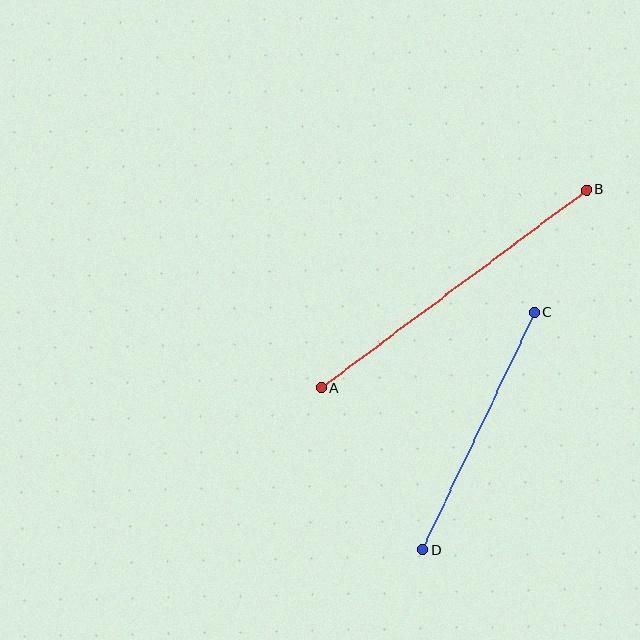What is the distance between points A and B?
The distance is approximately 331 pixels.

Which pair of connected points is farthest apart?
Points A and B are farthest apart.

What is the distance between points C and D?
The distance is approximately 262 pixels.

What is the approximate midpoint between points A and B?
The midpoint is at approximately (454, 289) pixels.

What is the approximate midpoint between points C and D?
The midpoint is at approximately (478, 431) pixels.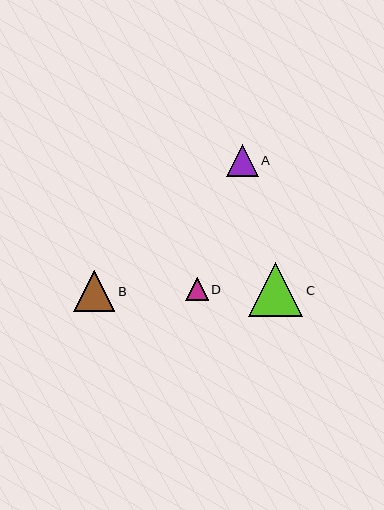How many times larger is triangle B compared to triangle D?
Triangle B is approximately 1.8 times the size of triangle D.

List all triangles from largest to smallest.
From largest to smallest: C, B, A, D.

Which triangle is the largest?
Triangle C is the largest with a size of approximately 54 pixels.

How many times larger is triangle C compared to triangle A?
Triangle C is approximately 1.7 times the size of triangle A.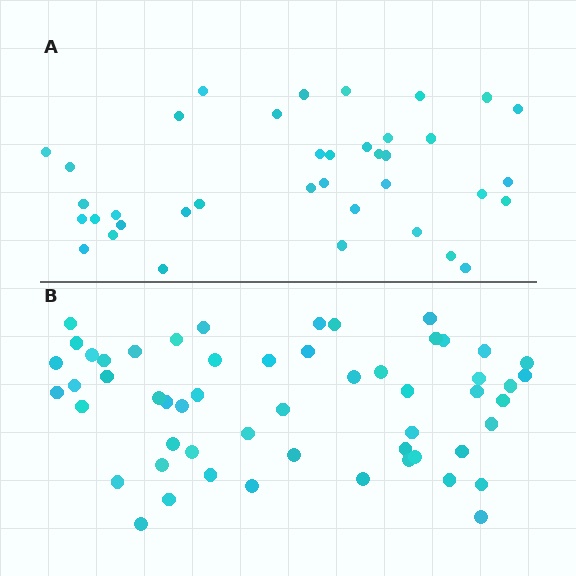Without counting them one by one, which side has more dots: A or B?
Region B (the bottom region) has more dots.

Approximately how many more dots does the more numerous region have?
Region B has approximately 15 more dots than region A.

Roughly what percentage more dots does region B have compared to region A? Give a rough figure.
About 45% more.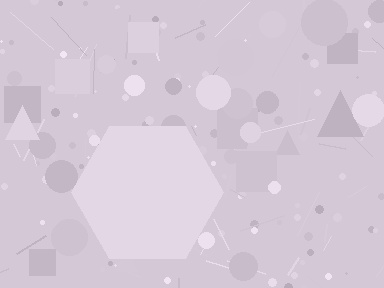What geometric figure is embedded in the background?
A hexagon is embedded in the background.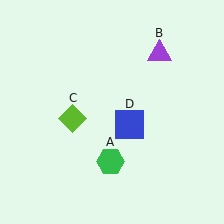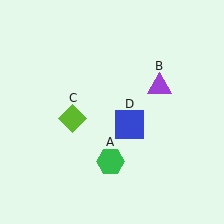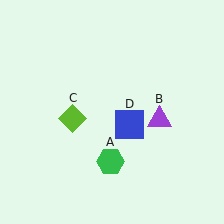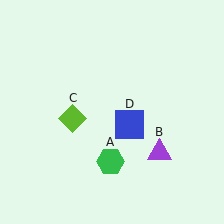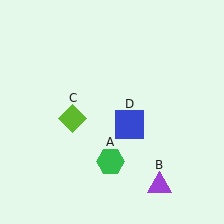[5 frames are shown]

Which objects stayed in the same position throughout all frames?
Green hexagon (object A) and lime diamond (object C) and blue square (object D) remained stationary.